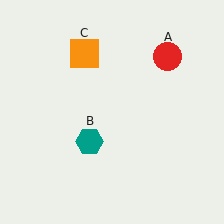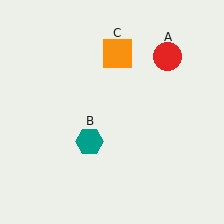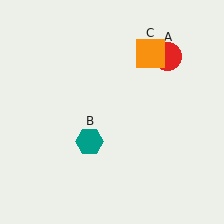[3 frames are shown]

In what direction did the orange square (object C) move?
The orange square (object C) moved right.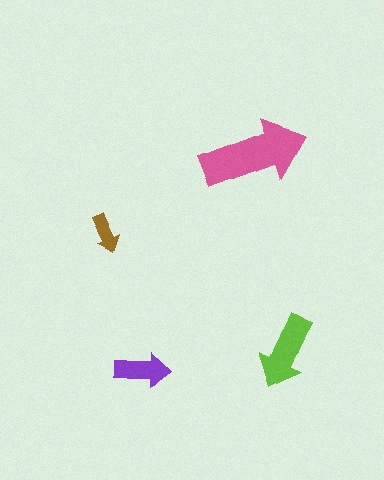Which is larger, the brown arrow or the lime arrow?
The lime one.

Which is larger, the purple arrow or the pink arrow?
The pink one.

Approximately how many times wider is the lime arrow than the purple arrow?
About 1.5 times wider.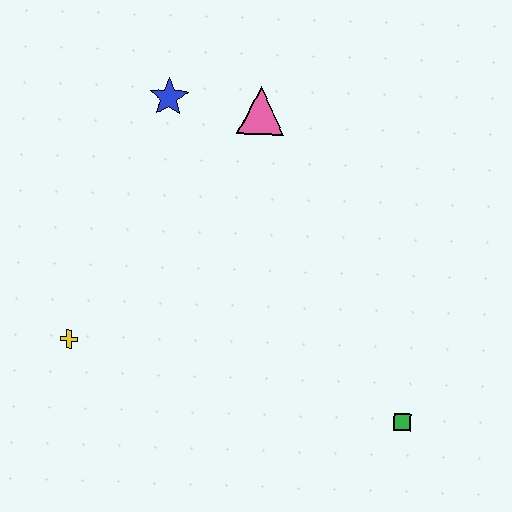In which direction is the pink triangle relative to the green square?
The pink triangle is above the green square.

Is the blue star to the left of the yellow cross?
No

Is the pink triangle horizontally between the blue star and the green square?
Yes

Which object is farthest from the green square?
The blue star is farthest from the green square.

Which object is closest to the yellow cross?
The blue star is closest to the yellow cross.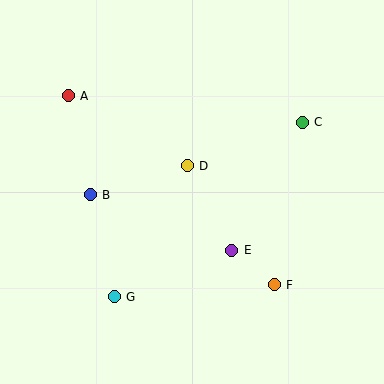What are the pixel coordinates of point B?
Point B is at (90, 195).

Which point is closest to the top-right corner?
Point C is closest to the top-right corner.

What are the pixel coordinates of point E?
Point E is at (232, 250).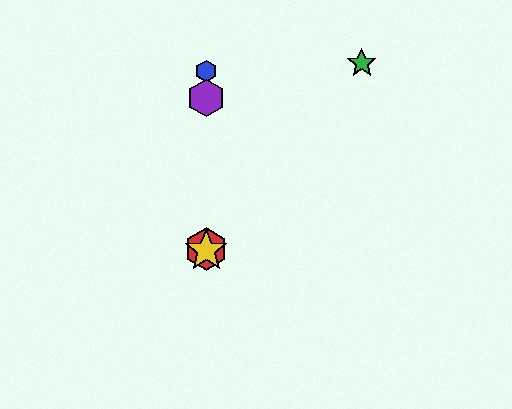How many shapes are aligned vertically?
4 shapes (the red hexagon, the blue hexagon, the yellow star, the purple hexagon) are aligned vertically.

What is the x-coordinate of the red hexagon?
The red hexagon is at x≈206.